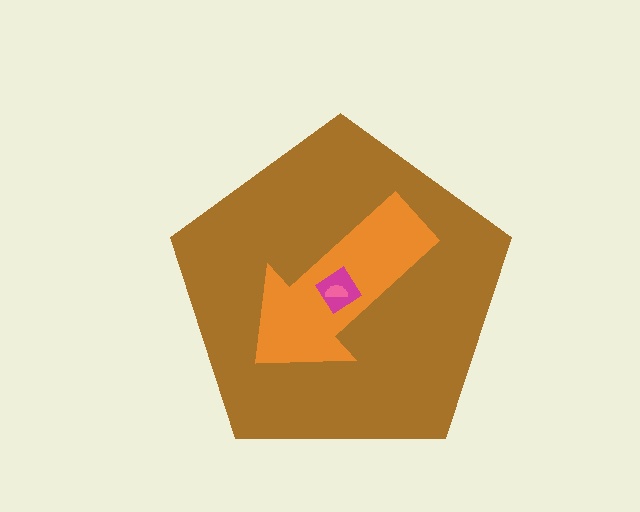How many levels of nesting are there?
4.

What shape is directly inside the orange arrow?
The magenta diamond.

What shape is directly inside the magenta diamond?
The pink semicircle.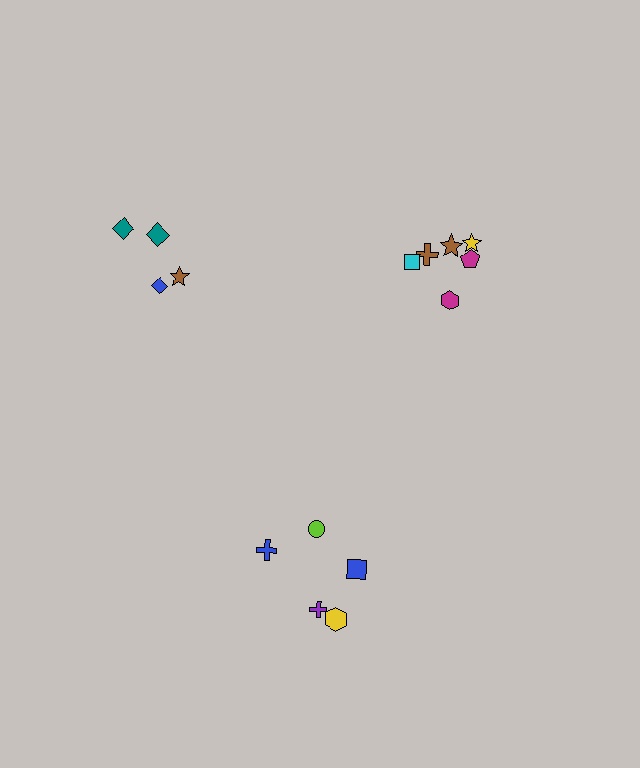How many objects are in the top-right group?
There are 6 objects.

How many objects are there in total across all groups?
There are 15 objects.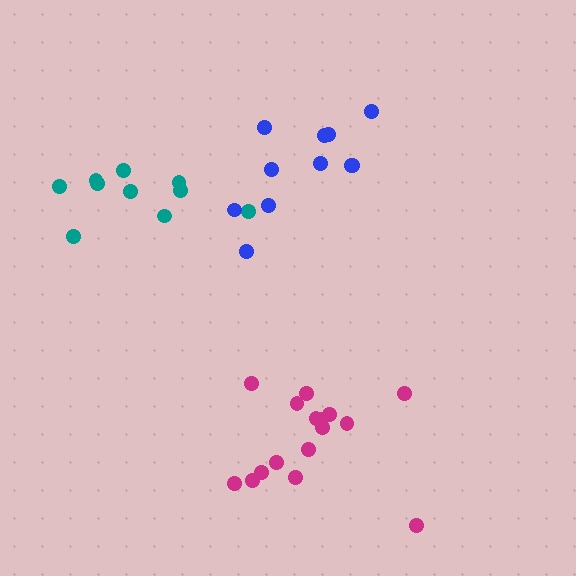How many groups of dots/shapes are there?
There are 3 groups.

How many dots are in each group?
Group 1: 16 dots, Group 2: 10 dots, Group 3: 11 dots (37 total).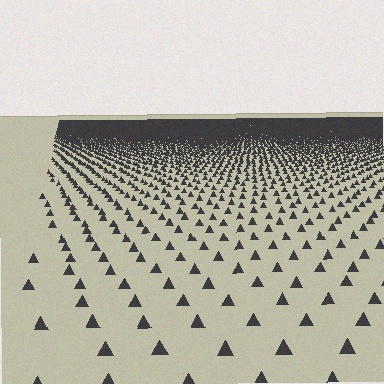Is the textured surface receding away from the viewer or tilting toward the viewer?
The surface is receding away from the viewer. Texture elements get smaller and denser toward the top.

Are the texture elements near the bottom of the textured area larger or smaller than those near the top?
Larger. Near the bottom, elements are closer to the viewer and appear at a bigger on-screen size.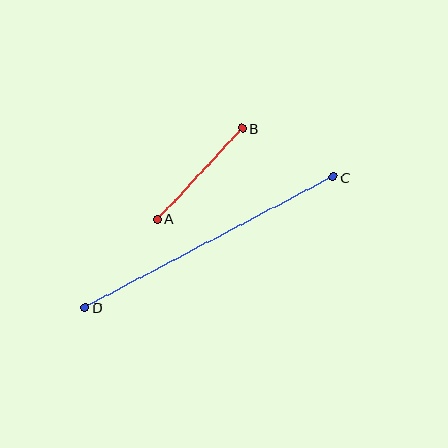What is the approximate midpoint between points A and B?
The midpoint is at approximately (200, 174) pixels.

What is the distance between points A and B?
The distance is approximately 125 pixels.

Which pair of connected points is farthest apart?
Points C and D are farthest apart.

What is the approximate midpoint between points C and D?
The midpoint is at approximately (209, 242) pixels.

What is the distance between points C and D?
The distance is approximately 281 pixels.